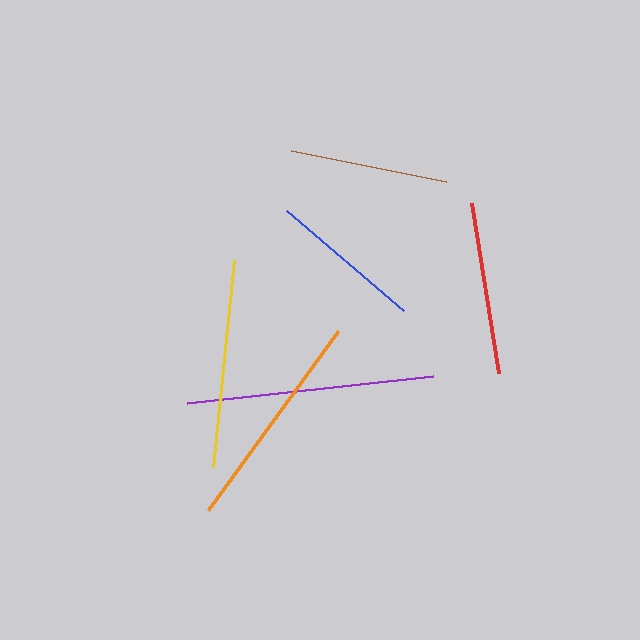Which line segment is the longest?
The purple line is the longest at approximately 247 pixels.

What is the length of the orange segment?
The orange segment is approximately 221 pixels long.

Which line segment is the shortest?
The blue line is the shortest at approximately 153 pixels.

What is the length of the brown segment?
The brown segment is approximately 158 pixels long.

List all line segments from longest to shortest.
From longest to shortest: purple, orange, yellow, red, brown, blue.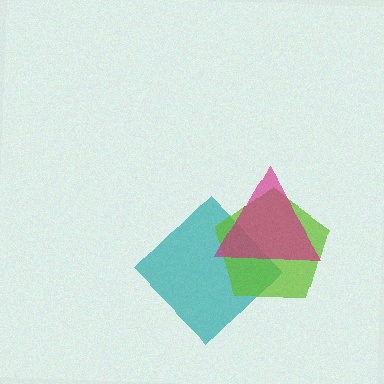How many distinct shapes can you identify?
There are 3 distinct shapes: a teal diamond, a lime pentagon, a magenta triangle.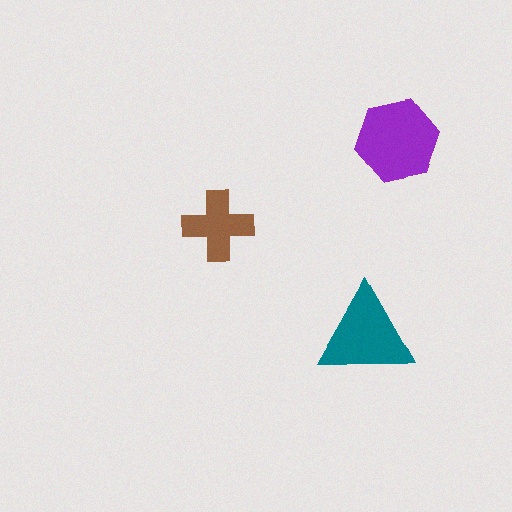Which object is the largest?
The purple hexagon.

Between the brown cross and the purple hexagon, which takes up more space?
The purple hexagon.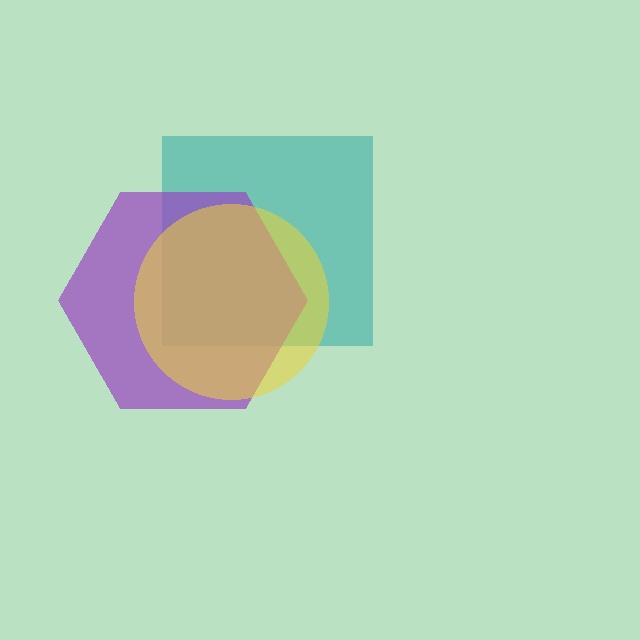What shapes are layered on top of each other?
The layered shapes are: a teal square, a purple hexagon, a yellow circle.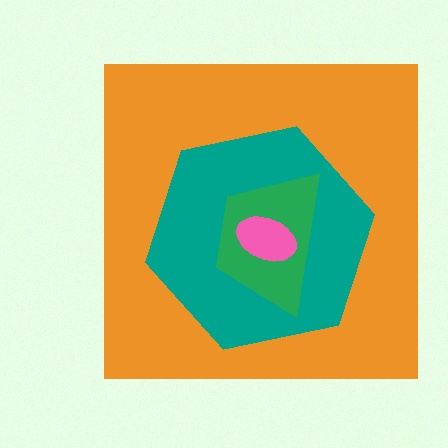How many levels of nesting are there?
4.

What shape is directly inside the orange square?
The teal hexagon.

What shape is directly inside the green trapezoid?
The pink ellipse.